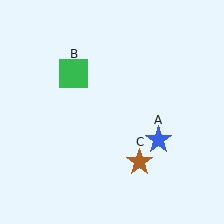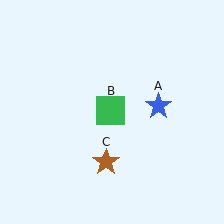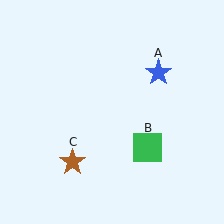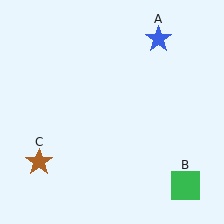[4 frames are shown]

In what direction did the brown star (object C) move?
The brown star (object C) moved left.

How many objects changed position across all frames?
3 objects changed position: blue star (object A), green square (object B), brown star (object C).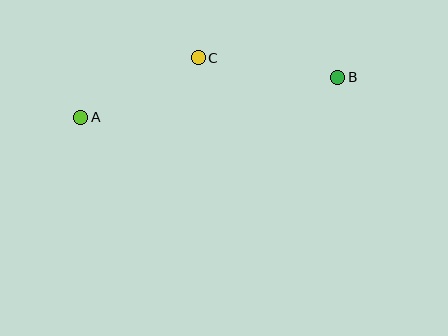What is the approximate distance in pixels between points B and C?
The distance between B and C is approximately 141 pixels.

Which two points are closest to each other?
Points A and C are closest to each other.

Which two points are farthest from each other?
Points A and B are farthest from each other.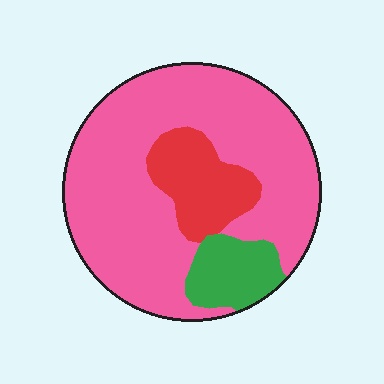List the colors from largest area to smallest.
From largest to smallest: pink, red, green.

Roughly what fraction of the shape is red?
Red takes up about one sixth (1/6) of the shape.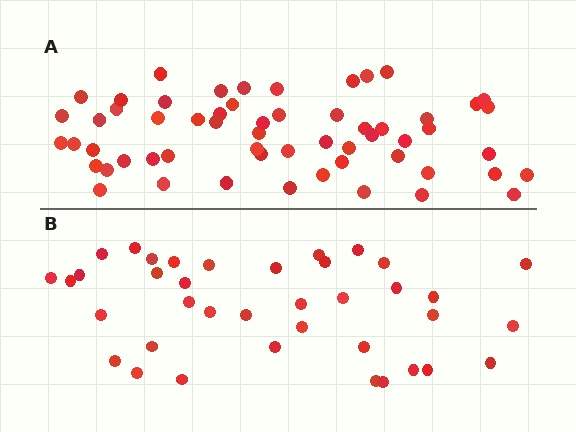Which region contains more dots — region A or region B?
Region A (the top region) has more dots.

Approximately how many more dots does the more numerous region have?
Region A has approximately 20 more dots than region B.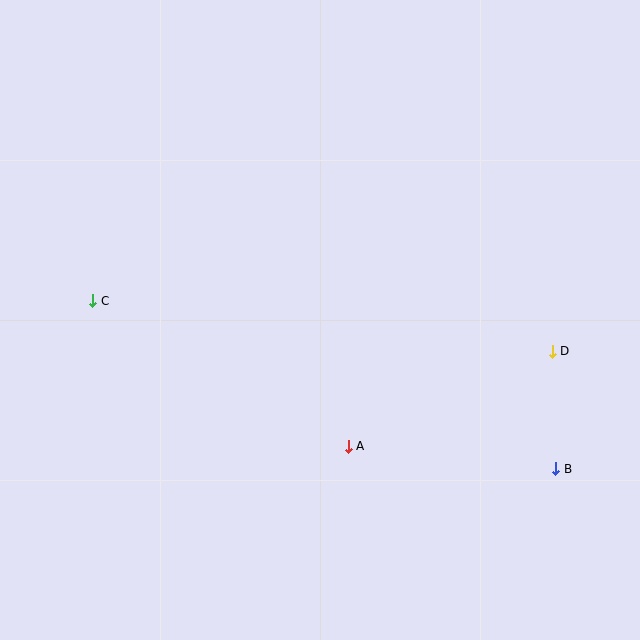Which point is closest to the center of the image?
Point A at (348, 446) is closest to the center.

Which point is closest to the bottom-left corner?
Point C is closest to the bottom-left corner.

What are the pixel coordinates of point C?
Point C is at (93, 301).